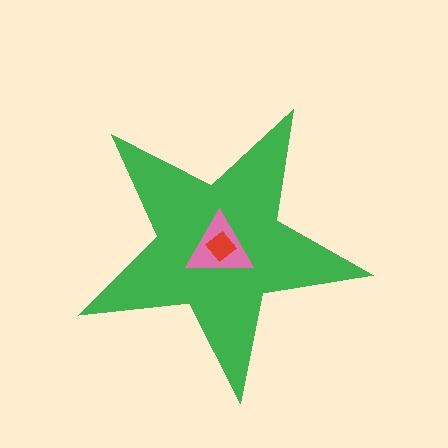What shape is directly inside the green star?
The pink triangle.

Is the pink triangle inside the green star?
Yes.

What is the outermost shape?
The green star.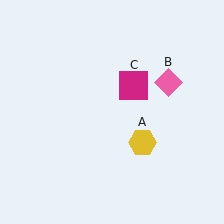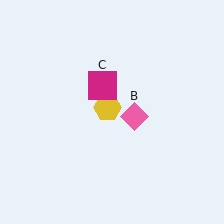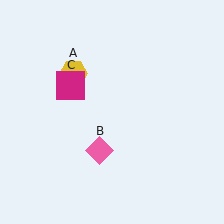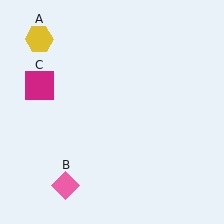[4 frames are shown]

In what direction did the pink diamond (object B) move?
The pink diamond (object B) moved down and to the left.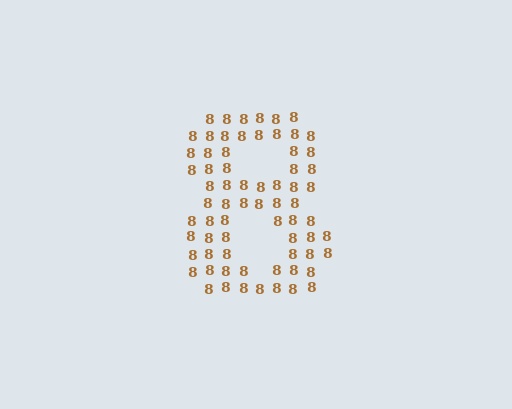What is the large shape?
The large shape is the digit 8.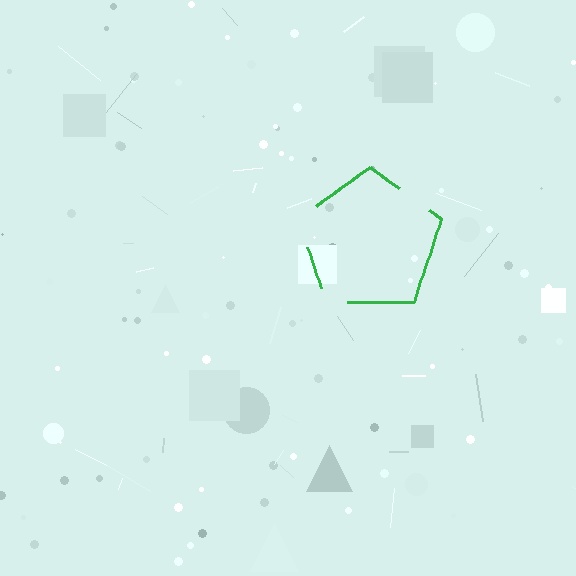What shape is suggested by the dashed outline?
The dashed outline suggests a pentagon.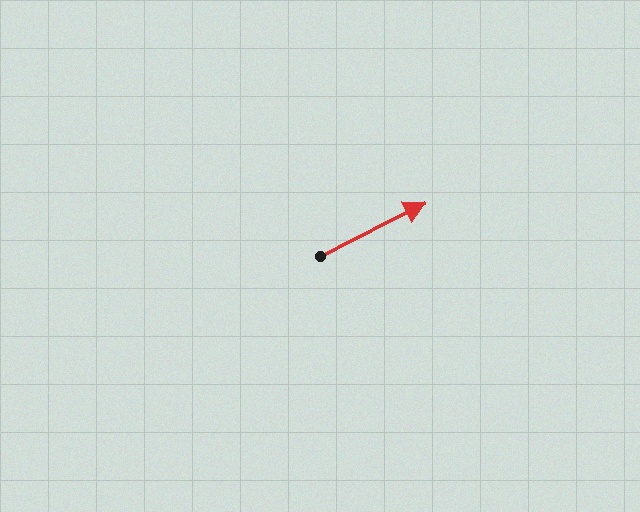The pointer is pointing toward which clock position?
Roughly 2 o'clock.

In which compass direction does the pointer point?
Northeast.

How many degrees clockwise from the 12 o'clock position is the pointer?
Approximately 63 degrees.